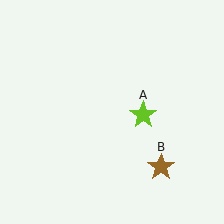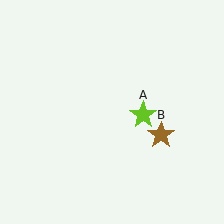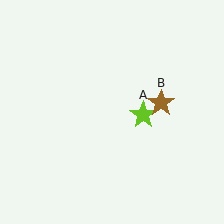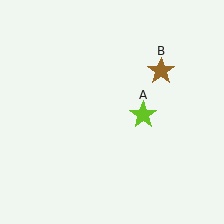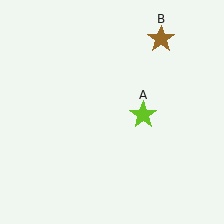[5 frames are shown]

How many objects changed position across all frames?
1 object changed position: brown star (object B).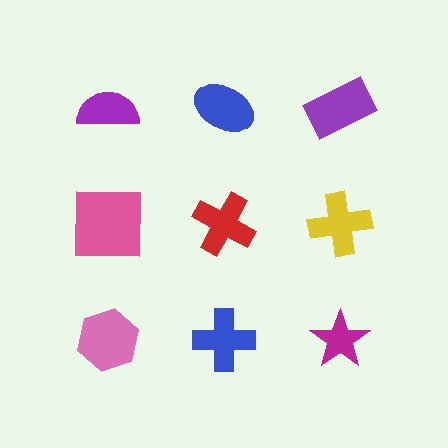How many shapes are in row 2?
3 shapes.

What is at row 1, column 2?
A blue ellipse.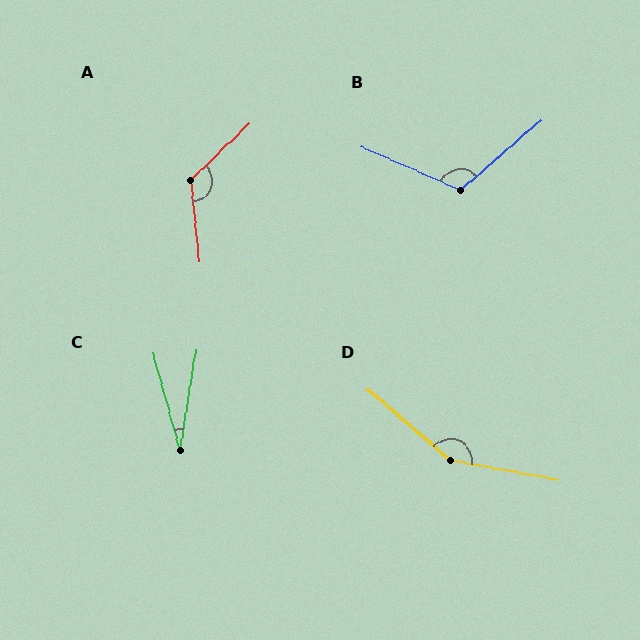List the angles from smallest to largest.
C (25°), B (115°), A (128°), D (149°).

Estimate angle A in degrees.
Approximately 128 degrees.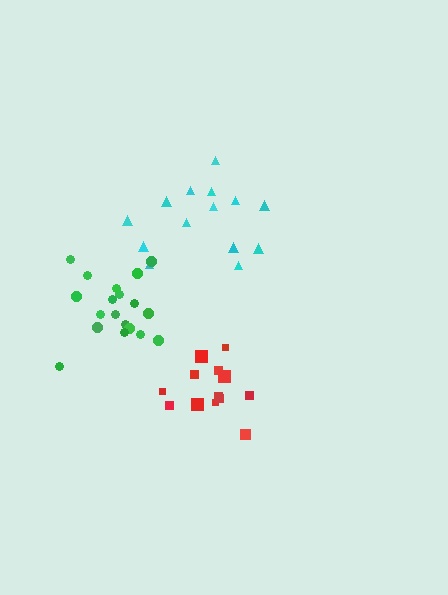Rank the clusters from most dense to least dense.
green, red, cyan.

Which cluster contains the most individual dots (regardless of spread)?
Green (19).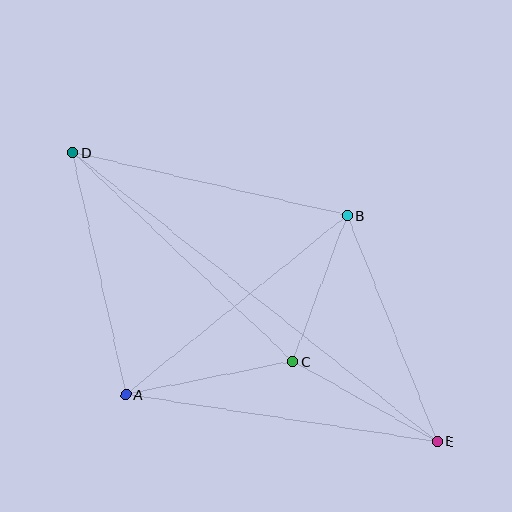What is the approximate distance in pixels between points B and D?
The distance between B and D is approximately 281 pixels.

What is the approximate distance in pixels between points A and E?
The distance between A and E is approximately 315 pixels.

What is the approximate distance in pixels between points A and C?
The distance between A and C is approximately 170 pixels.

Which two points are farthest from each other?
Points D and E are farthest from each other.